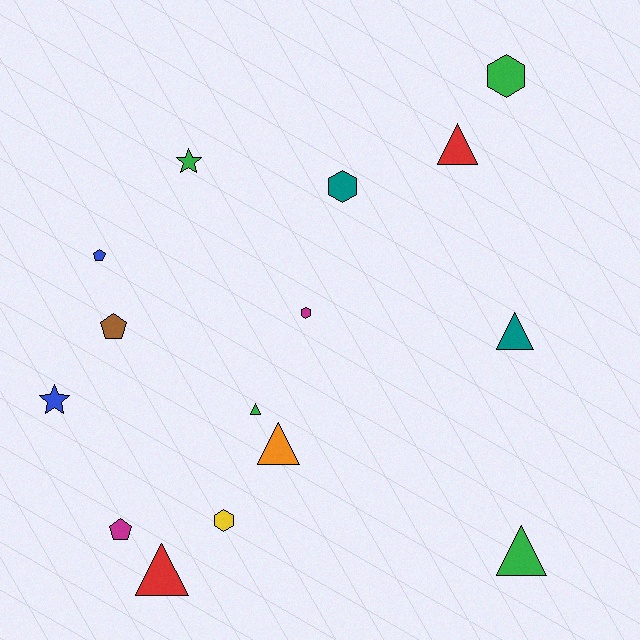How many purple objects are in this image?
There are no purple objects.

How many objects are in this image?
There are 15 objects.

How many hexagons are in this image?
There are 4 hexagons.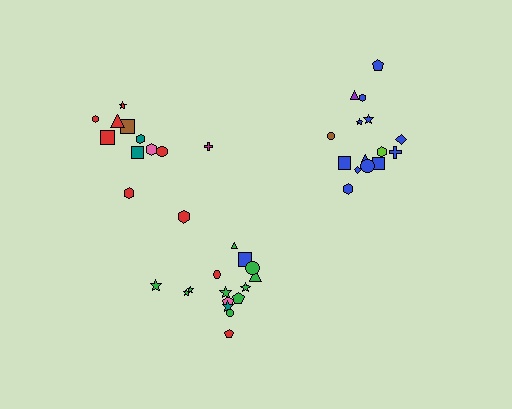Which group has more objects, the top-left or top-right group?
The top-right group.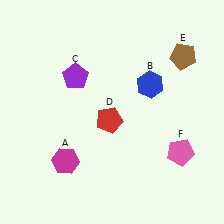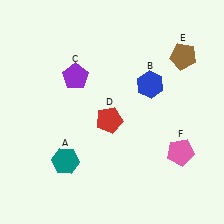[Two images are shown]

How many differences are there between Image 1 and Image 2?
There is 1 difference between the two images.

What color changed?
The hexagon (A) changed from magenta in Image 1 to teal in Image 2.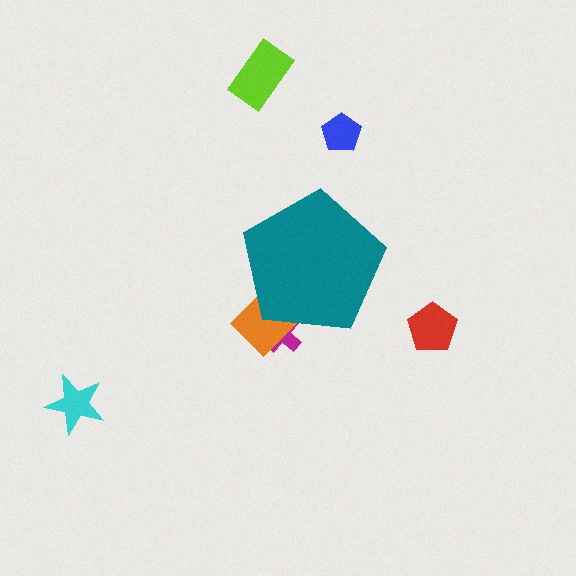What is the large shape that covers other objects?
A teal pentagon.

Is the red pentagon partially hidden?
No, the red pentagon is fully visible.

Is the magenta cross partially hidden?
Yes, the magenta cross is partially hidden behind the teal pentagon.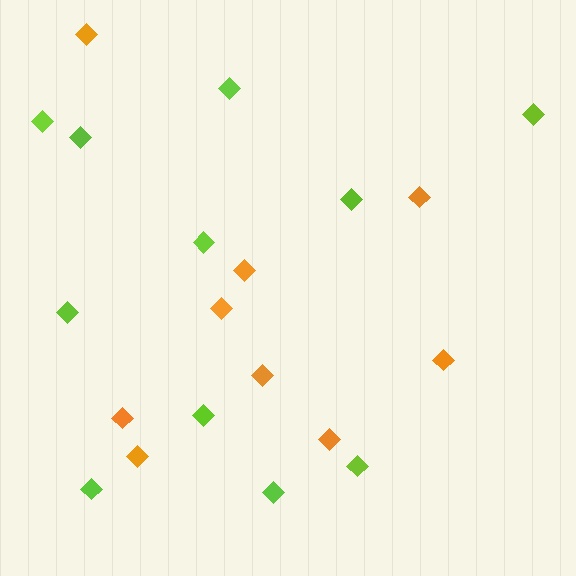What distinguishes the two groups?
There are 2 groups: one group of orange diamonds (9) and one group of lime diamonds (11).